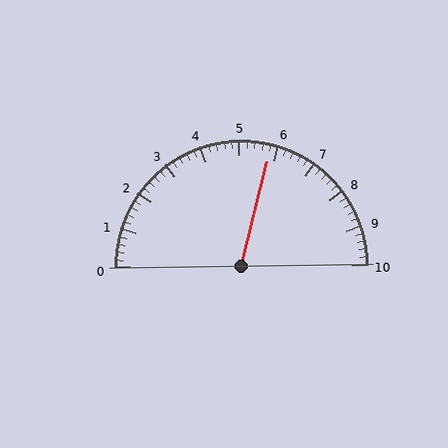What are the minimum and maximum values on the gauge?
The gauge ranges from 0 to 10.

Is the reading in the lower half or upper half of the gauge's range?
The reading is in the upper half of the range (0 to 10).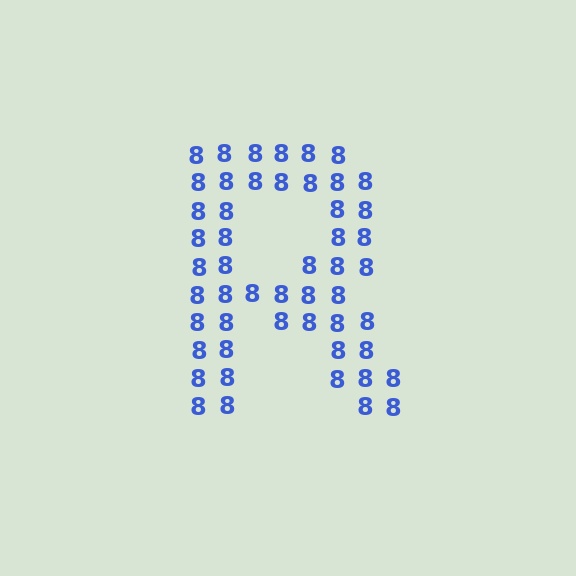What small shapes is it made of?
It is made of small digit 8's.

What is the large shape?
The large shape is the letter R.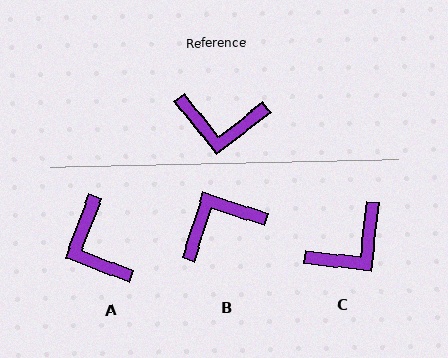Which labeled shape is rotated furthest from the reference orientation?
B, about 146 degrees away.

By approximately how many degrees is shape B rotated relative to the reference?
Approximately 146 degrees clockwise.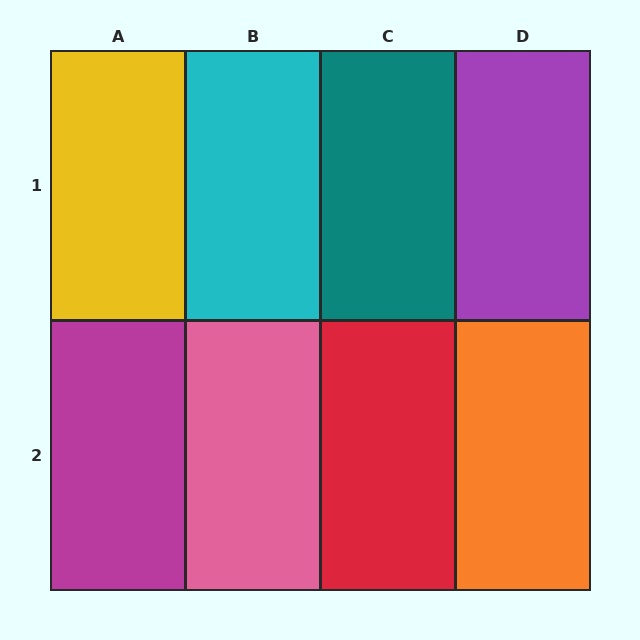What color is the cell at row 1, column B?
Cyan.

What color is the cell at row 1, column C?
Teal.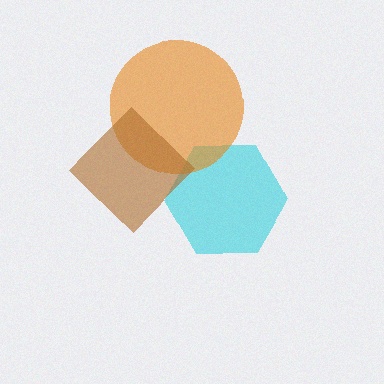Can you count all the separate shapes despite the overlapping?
Yes, there are 3 separate shapes.